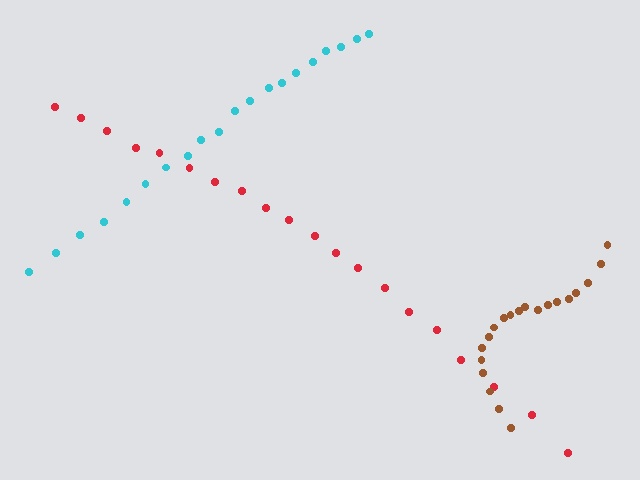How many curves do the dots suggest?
There are 3 distinct paths.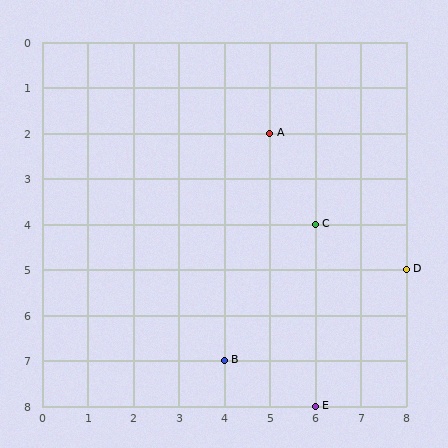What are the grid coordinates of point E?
Point E is at grid coordinates (6, 8).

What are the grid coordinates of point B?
Point B is at grid coordinates (4, 7).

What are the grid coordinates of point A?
Point A is at grid coordinates (5, 2).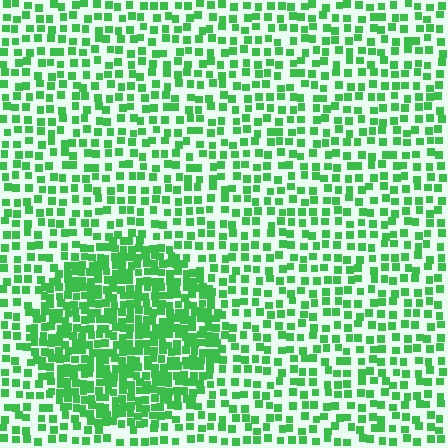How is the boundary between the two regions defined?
The boundary is defined by a change in element density (approximately 2.1x ratio). All elements are the same color, size, and shape.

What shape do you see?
I see a circle.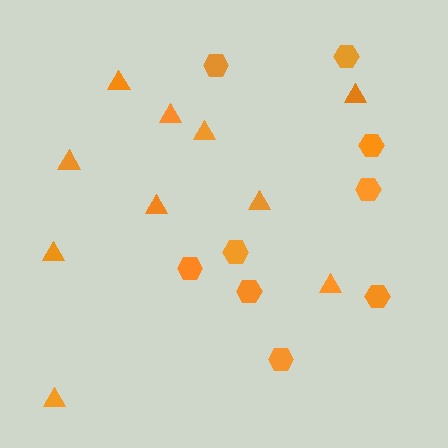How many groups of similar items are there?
There are 2 groups: one group of hexagons (9) and one group of triangles (10).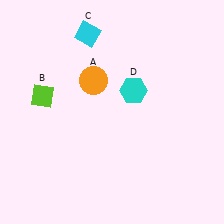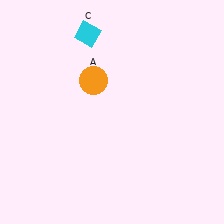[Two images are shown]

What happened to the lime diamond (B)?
The lime diamond (B) was removed in Image 2. It was in the top-left area of Image 1.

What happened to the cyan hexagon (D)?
The cyan hexagon (D) was removed in Image 2. It was in the top-right area of Image 1.